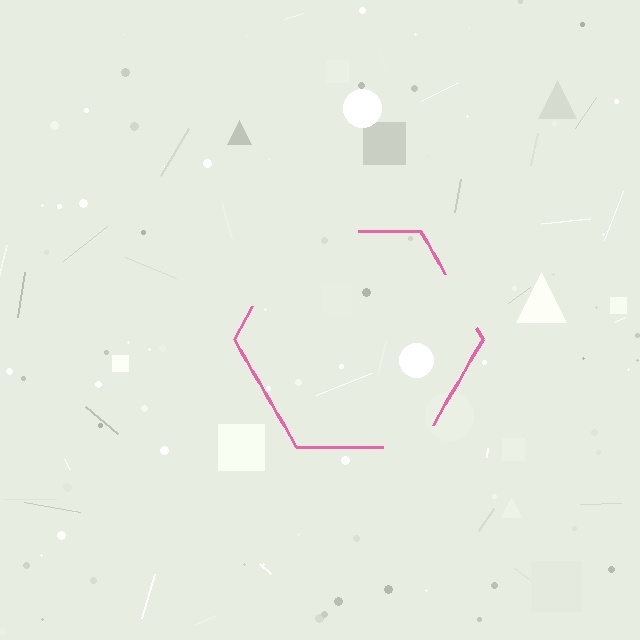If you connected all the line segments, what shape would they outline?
They would outline a hexagon.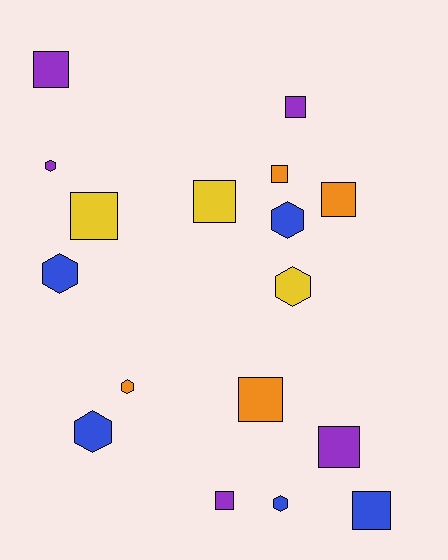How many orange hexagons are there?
There is 1 orange hexagon.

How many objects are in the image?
There are 17 objects.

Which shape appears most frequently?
Square, with 10 objects.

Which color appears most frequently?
Purple, with 5 objects.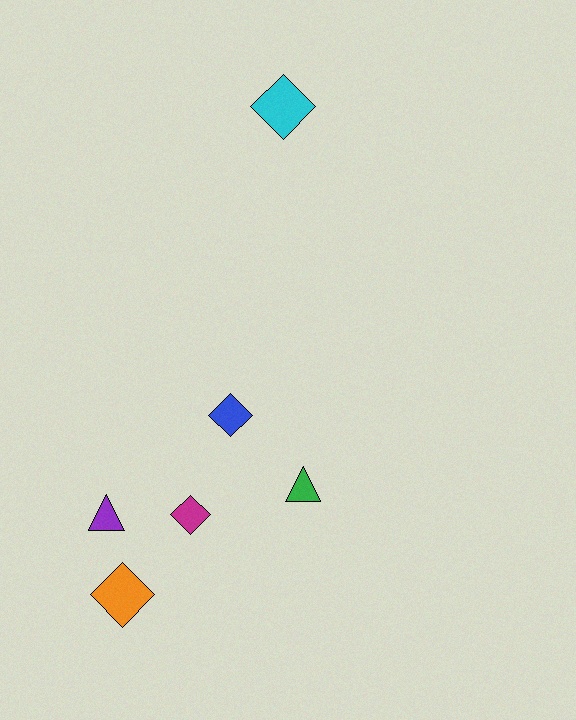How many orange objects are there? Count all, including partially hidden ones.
There is 1 orange object.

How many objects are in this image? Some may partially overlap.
There are 6 objects.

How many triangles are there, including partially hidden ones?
There are 2 triangles.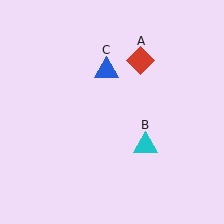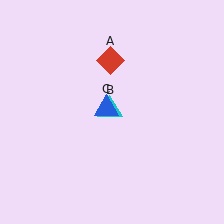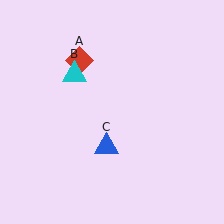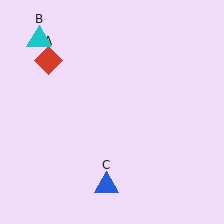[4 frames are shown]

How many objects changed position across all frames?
3 objects changed position: red diamond (object A), cyan triangle (object B), blue triangle (object C).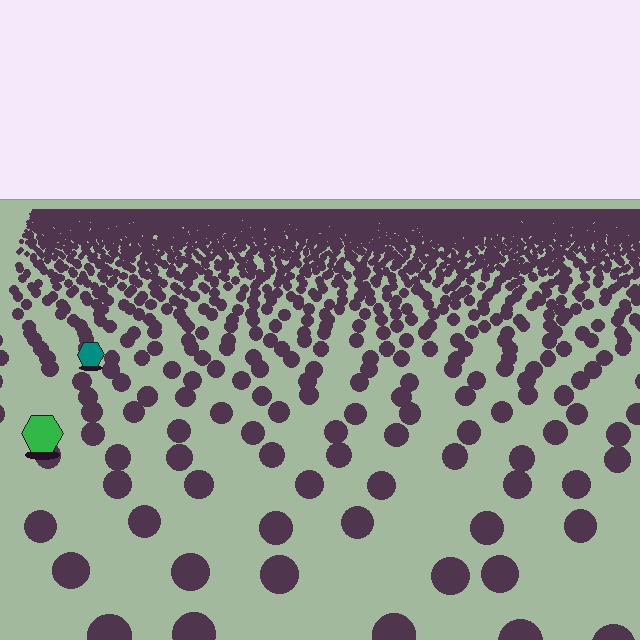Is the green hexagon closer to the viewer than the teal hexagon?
Yes. The green hexagon is closer — you can tell from the texture gradient: the ground texture is coarser near it.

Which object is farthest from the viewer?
The teal hexagon is farthest from the viewer. It appears smaller and the ground texture around it is denser.